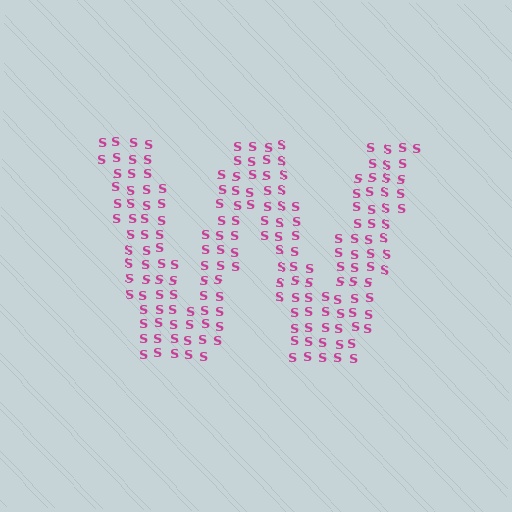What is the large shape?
The large shape is the letter W.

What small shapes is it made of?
It is made of small letter S's.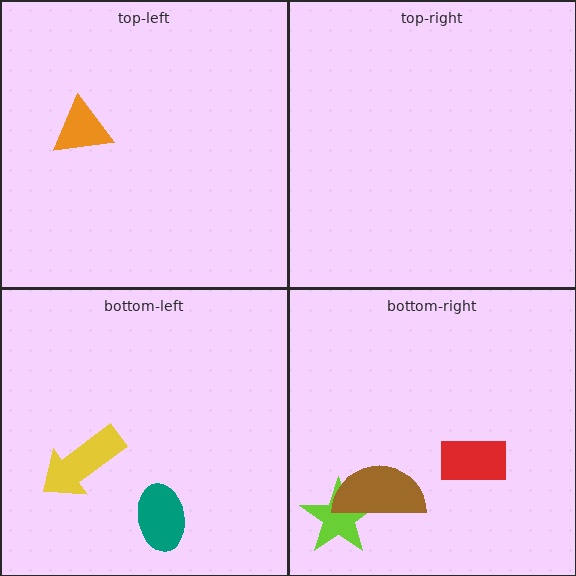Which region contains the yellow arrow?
The bottom-left region.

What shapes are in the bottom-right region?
The lime star, the brown semicircle, the red rectangle.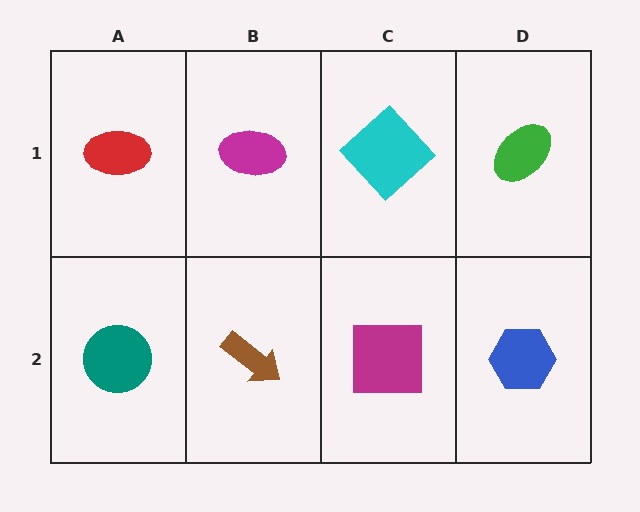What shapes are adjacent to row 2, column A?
A red ellipse (row 1, column A), a brown arrow (row 2, column B).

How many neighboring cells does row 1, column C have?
3.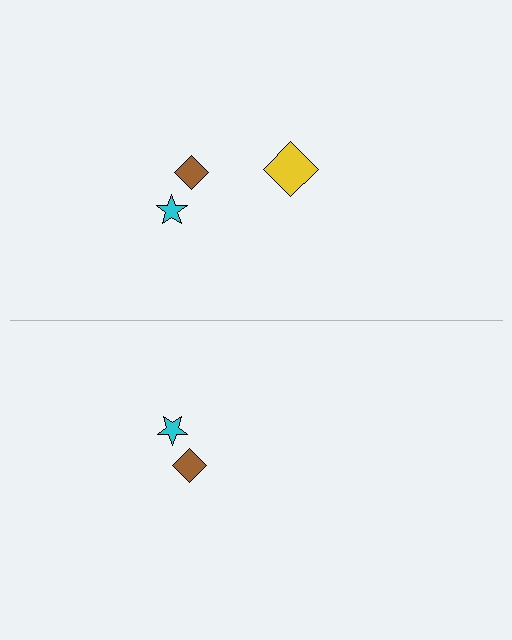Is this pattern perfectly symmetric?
No, the pattern is not perfectly symmetric. A yellow diamond is missing from the bottom side.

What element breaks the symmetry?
A yellow diamond is missing from the bottom side.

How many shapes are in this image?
There are 5 shapes in this image.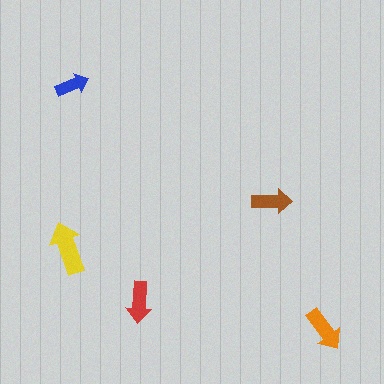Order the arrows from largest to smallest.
the yellow one, the orange one, the red one, the brown one, the blue one.